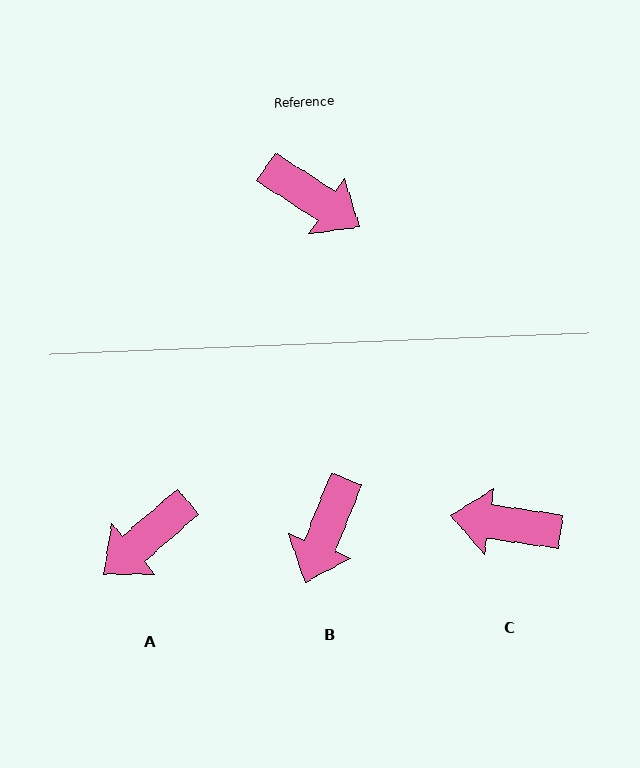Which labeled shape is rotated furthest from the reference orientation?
C, about 156 degrees away.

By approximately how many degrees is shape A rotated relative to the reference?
Approximately 107 degrees clockwise.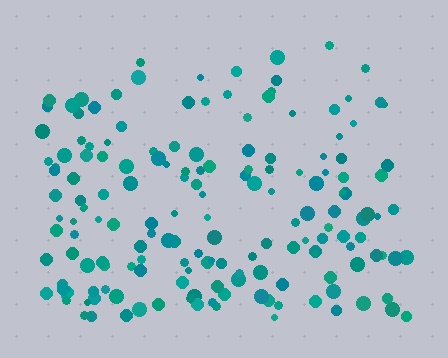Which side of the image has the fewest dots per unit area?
The top.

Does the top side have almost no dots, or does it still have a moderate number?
Still a moderate number, just noticeably fewer than the bottom.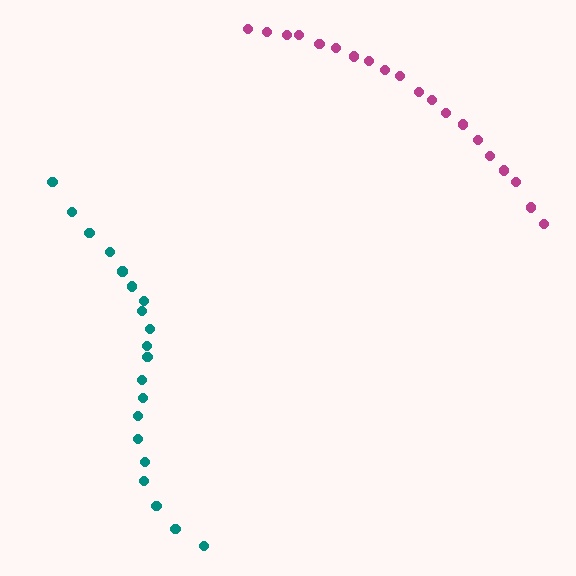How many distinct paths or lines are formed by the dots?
There are 2 distinct paths.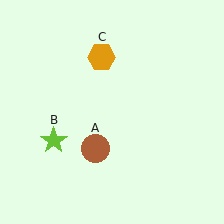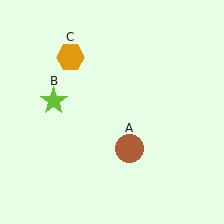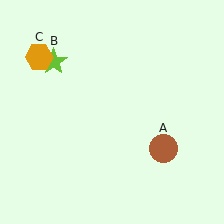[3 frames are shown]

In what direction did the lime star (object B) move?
The lime star (object B) moved up.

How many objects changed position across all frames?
3 objects changed position: brown circle (object A), lime star (object B), orange hexagon (object C).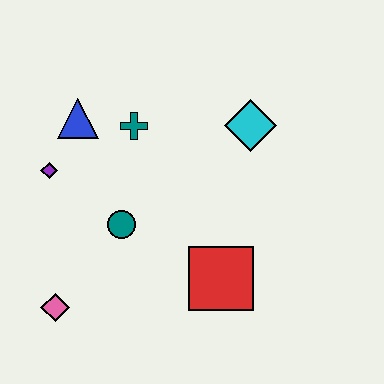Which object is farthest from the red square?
The blue triangle is farthest from the red square.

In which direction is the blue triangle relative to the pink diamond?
The blue triangle is above the pink diamond.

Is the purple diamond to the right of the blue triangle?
No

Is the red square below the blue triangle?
Yes